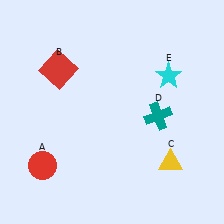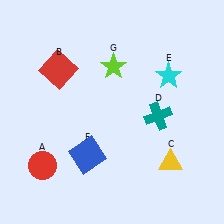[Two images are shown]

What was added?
A blue square (F), a lime star (G) were added in Image 2.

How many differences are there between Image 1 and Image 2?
There are 2 differences between the two images.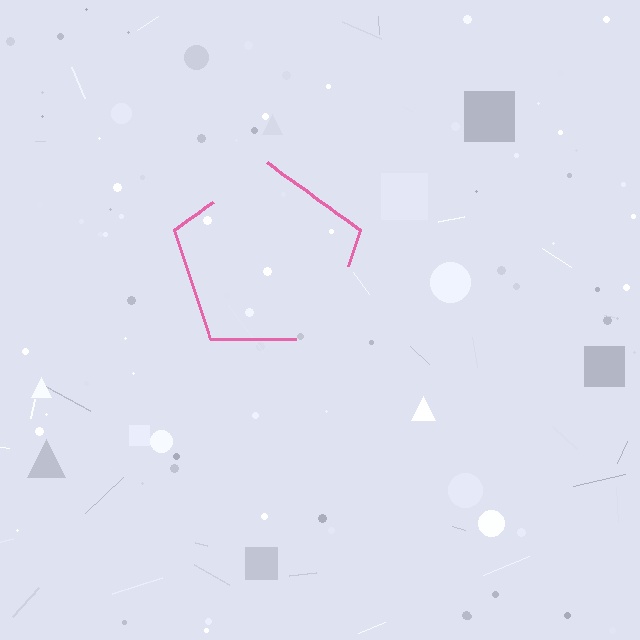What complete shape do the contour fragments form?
The contour fragments form a pentagon.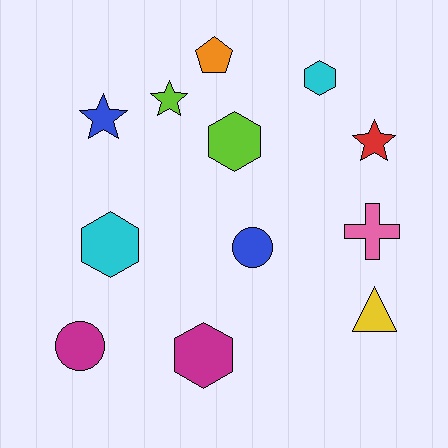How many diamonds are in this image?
There are no diamonds.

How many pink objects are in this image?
There is 1 pink object.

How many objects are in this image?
There are 12 objects.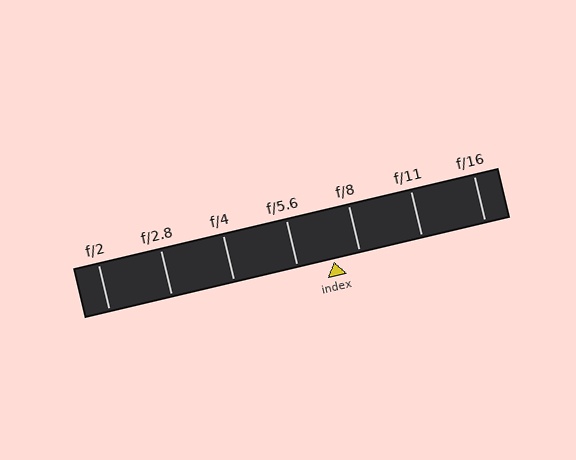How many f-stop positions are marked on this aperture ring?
There are 7 f-stop positions marked.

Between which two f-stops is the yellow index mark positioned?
The index mark is between f/5.6 and f/8.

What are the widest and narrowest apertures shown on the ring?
The widest aperture shown is f/2 and the narrowest is f/16.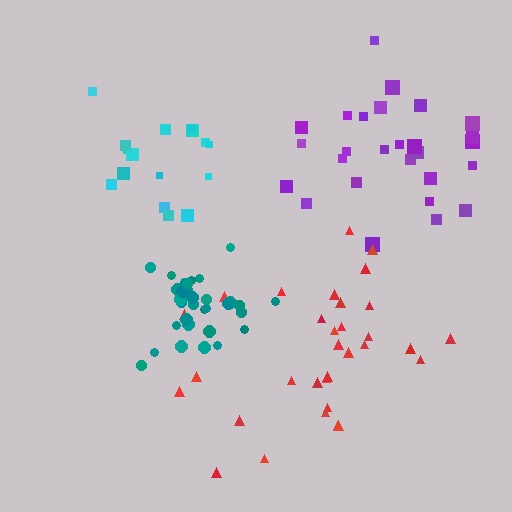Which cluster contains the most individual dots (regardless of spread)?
Teal (33).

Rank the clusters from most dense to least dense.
teal, cyan, red, purple.